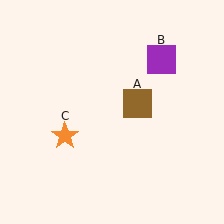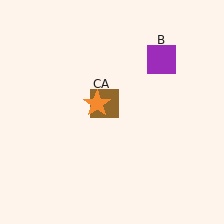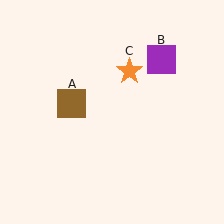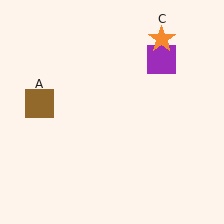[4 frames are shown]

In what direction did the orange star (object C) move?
The orange star (object C) moved up and to the right.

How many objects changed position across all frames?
2 objects changed position: brown square (object A), orange star (object C).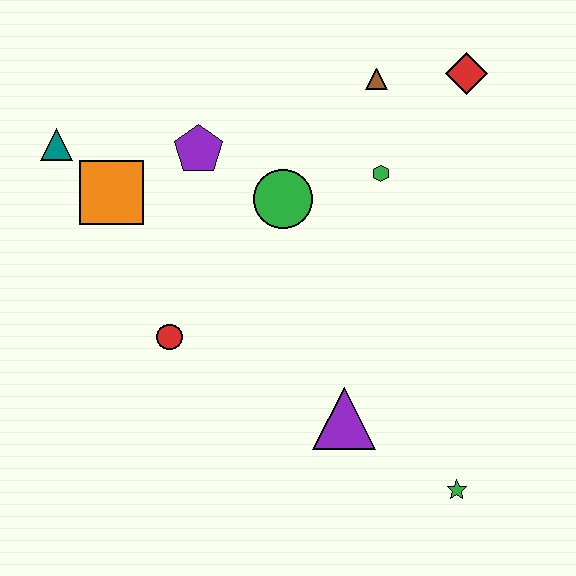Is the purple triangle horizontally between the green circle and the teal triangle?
No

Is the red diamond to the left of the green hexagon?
No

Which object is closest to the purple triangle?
The green star is closest to the purple triangle.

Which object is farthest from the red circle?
The red diamond is farthest from the red circle.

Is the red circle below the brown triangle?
Yes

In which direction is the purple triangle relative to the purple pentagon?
The purple triangle is below the purple pentagon.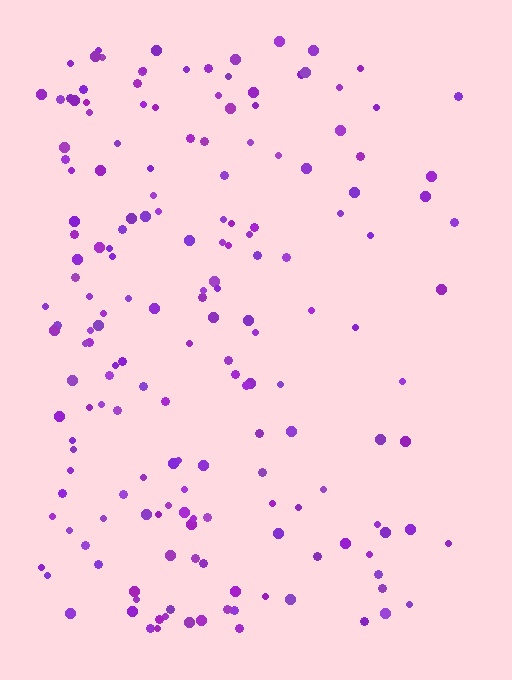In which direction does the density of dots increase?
From right to left, with the left side densest.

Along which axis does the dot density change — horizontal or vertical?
Horizontal.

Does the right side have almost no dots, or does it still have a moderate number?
Still a moderate number, just noticeably fewer than the left.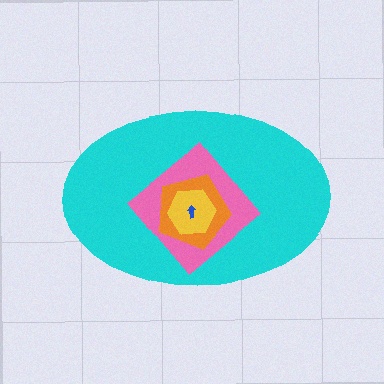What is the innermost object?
The blue arrow.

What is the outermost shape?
The cyan ellipse.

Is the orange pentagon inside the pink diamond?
Yes.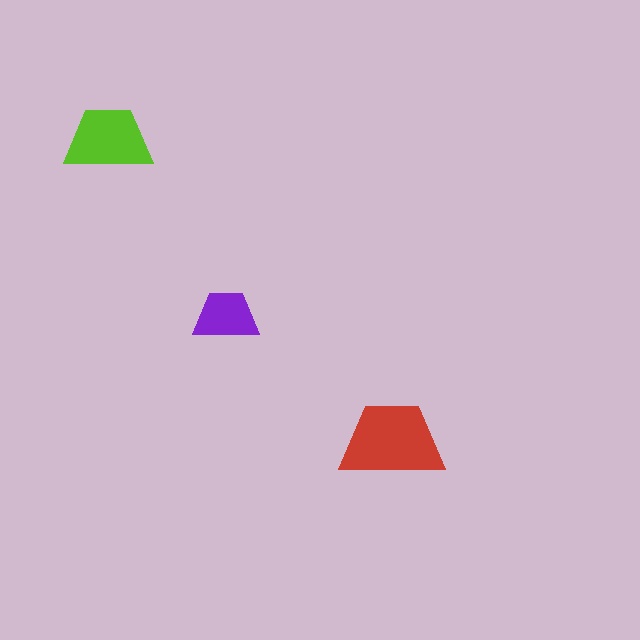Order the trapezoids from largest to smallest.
the red one, the lime one, the purple one.